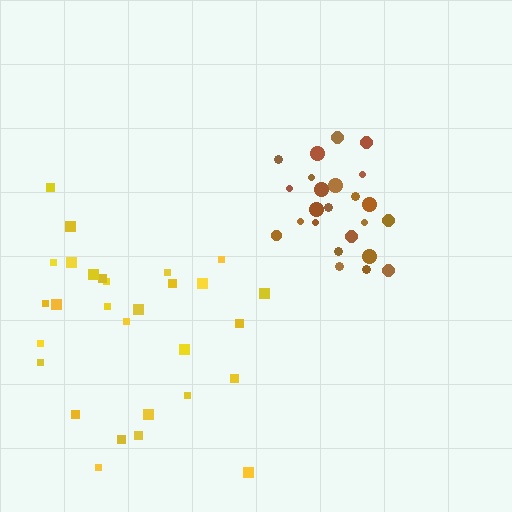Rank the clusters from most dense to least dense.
brown, yellow.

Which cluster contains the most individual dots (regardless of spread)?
Yellow (29).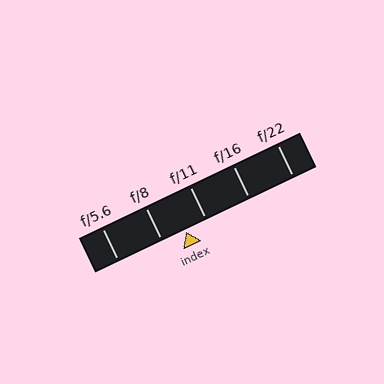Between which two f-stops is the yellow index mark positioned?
The index mark is between f/8 and f/11.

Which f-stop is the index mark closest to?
The index mark is closest to f/11.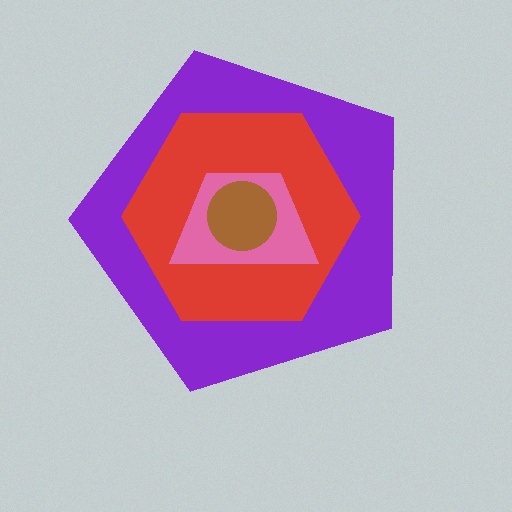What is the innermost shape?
The brown circle.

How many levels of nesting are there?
4.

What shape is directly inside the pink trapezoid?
The brown circle.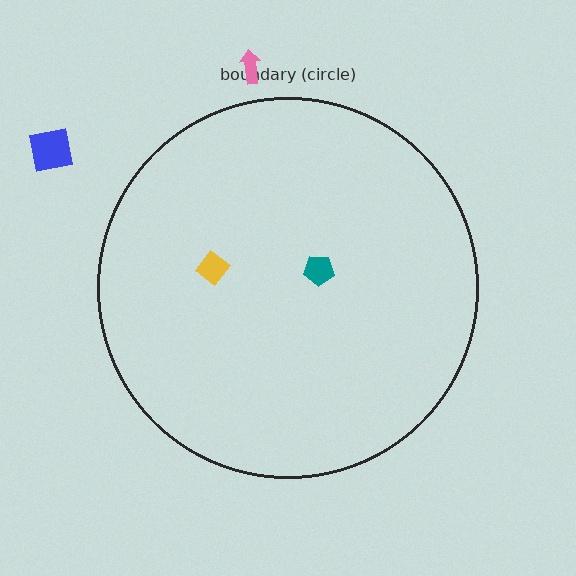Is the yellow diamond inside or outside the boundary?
Inside.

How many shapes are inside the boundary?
2 inside, 2 outside.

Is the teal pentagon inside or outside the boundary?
Inside.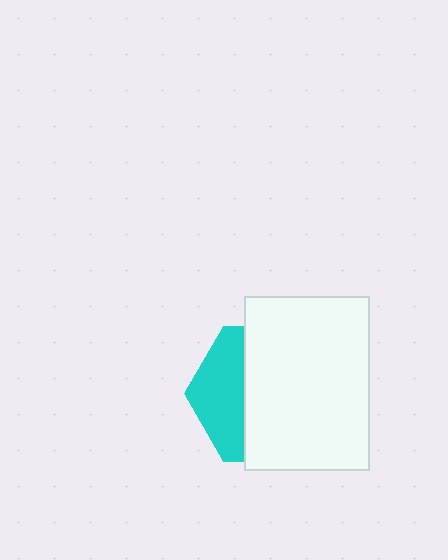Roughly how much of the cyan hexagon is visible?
A small part of it is visible (roughly 34%).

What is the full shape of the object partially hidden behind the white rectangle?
The partially hidden object is a cyan hexagon.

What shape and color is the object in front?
The object in front is a white rectangle.